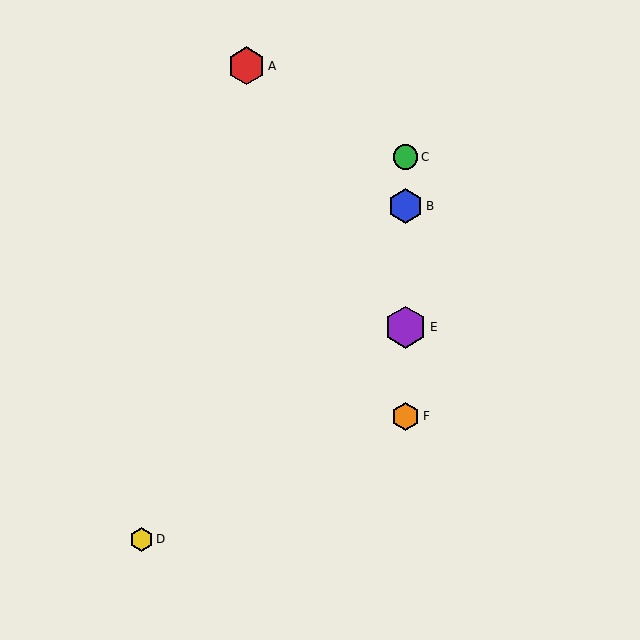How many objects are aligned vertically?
4 objects (B, C, E, F) are aligned vertically.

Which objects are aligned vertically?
Objects B, C, E, F are aligned vertically.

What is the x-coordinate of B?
Object B is at x≈406.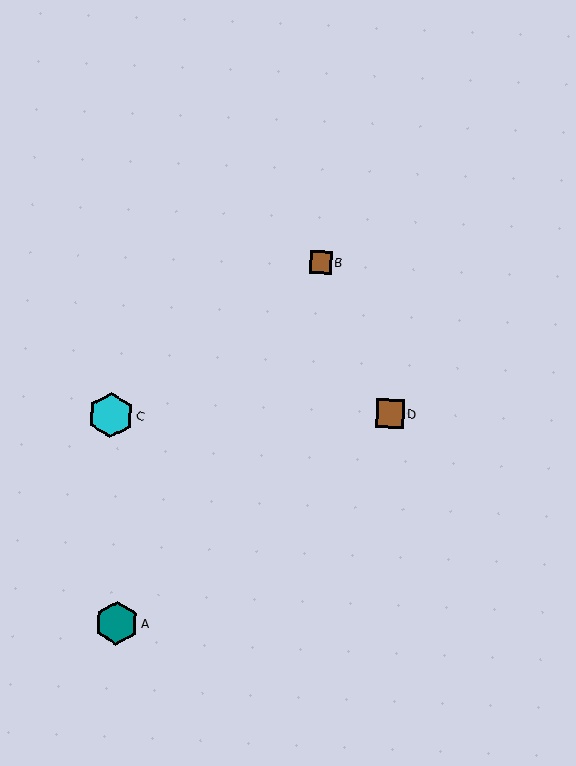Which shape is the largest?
The cyan hexagon (labeled C) is the largest.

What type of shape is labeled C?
Shape C is a cyan hexagon.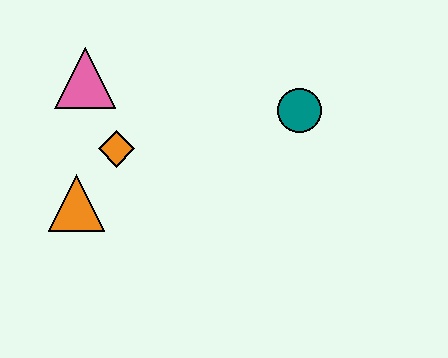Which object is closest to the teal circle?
The orange diamond is closest to the teal circle.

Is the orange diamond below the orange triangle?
No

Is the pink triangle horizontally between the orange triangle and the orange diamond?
Yes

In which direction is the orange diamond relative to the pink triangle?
The orange diamond is below the pink triangle.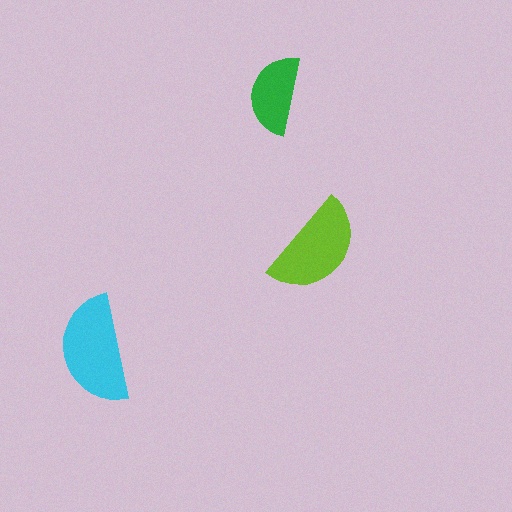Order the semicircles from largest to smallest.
the cyan one, the lime one, the green one.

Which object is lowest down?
The cyan semicircle is bottommost.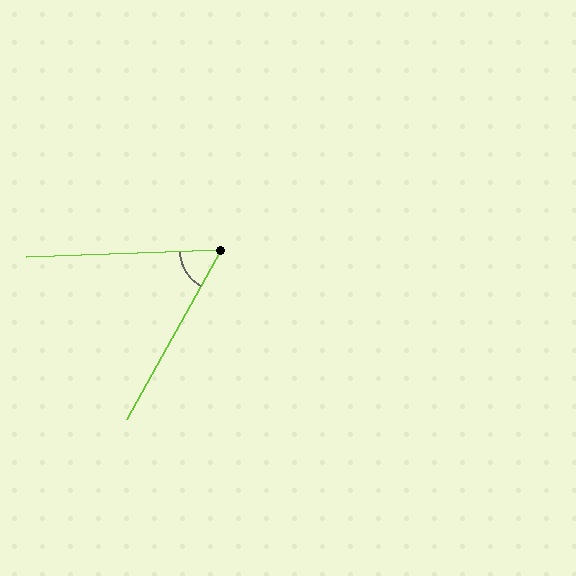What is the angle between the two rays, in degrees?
Approximately 59 degrees.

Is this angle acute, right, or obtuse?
It is acute.